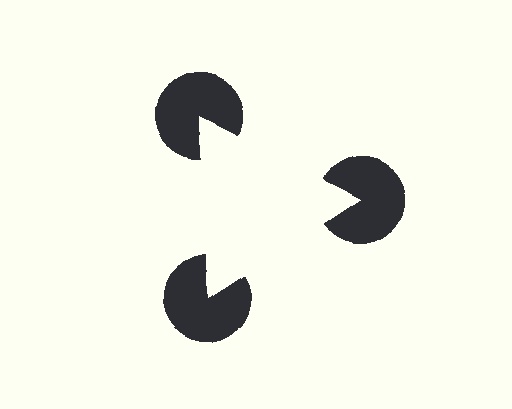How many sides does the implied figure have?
3 sides.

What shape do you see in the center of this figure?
An illusory triangle — its edges are inferred from the aligned wedge cuts in the pac-man discs, not physically drawn.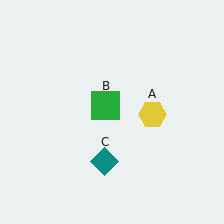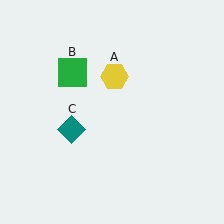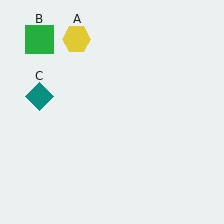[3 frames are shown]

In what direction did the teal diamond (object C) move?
The teal diamond (object C) moved up and to the left.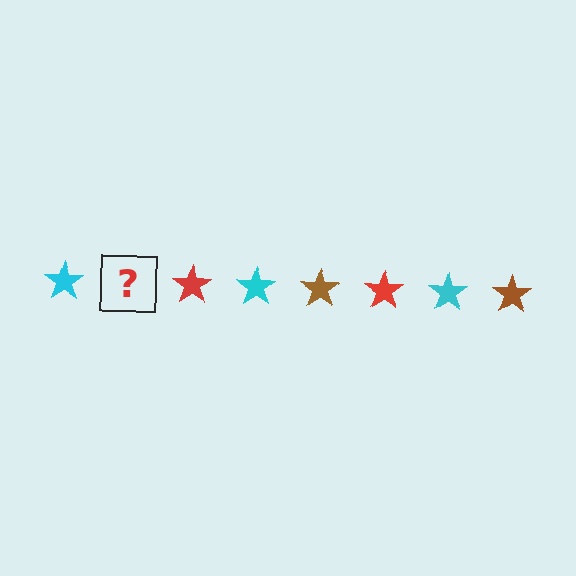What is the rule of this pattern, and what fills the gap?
The rule is that the pattern cycles through cyan, brown, red stars. The gap should be filled with a brown star.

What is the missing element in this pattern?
The missing element is a brown star.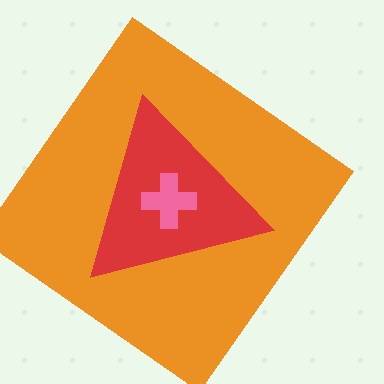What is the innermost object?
The pink cross.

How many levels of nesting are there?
3.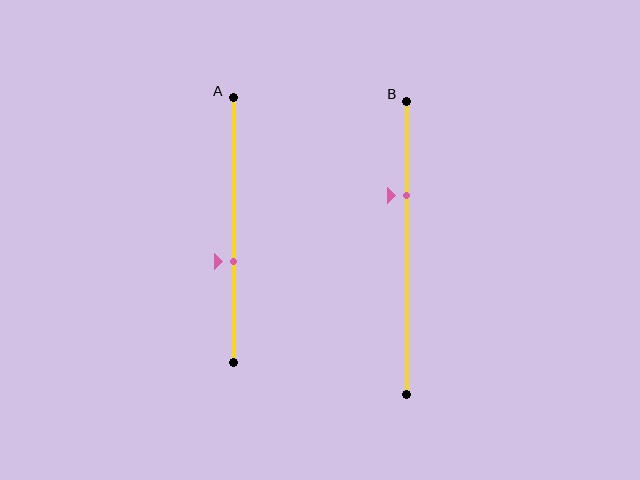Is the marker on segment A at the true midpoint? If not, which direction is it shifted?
No, the marker on segment A is shifted downward by about 12% of the segment length.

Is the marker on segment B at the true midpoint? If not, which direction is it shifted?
No, the marker on segment B is shifted upward by about 18% of the segment length.